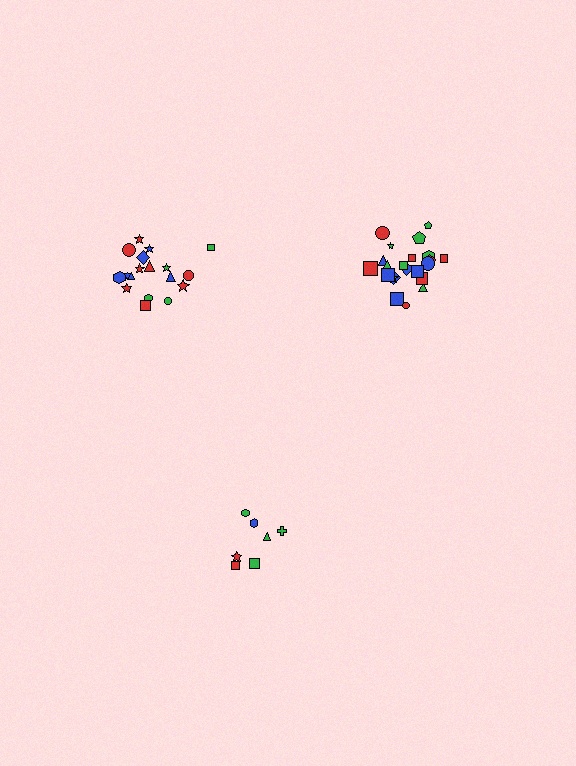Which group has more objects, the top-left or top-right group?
The top-right group.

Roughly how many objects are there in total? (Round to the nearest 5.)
Roughly 45 objects in total.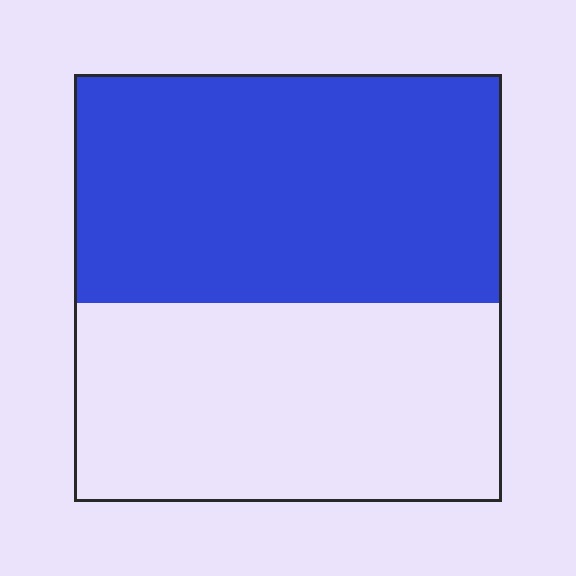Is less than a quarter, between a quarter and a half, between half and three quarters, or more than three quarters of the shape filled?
Between half and three quarters.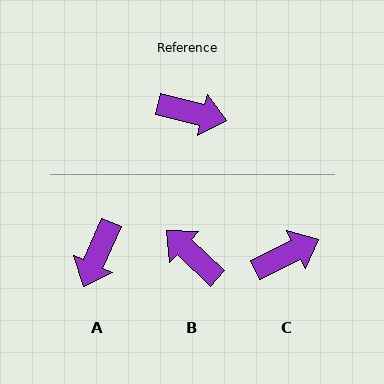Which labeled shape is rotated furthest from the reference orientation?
B, about 151 degrees away.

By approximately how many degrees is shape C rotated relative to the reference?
Approximately 40 degrees counter-clockwise.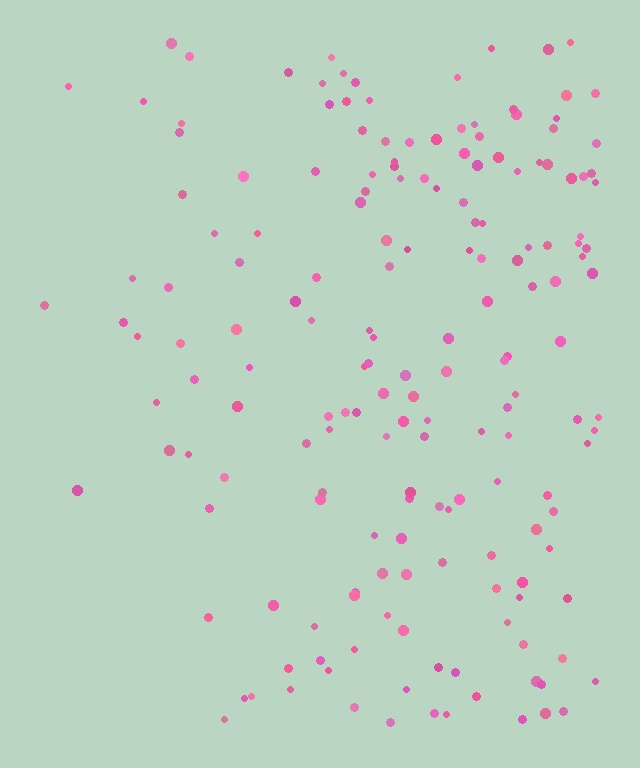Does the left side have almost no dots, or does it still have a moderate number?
Still a moderate number, just noticeably fewer than the right.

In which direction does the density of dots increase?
From left to right, with the right side densest.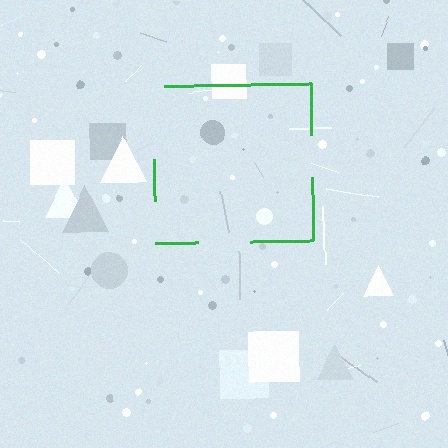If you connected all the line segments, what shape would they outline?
They would outline a square.